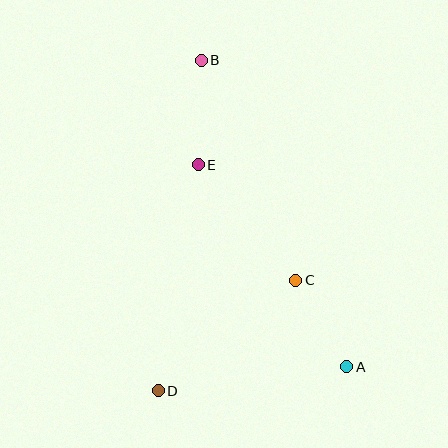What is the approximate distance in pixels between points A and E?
The distance between A and E is approximately 251 pixels.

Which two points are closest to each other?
Points A and C are closest to each other.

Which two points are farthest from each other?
Points A and B are farthest from each other.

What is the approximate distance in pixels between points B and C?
The distance between B and C is approximately 239 pixels.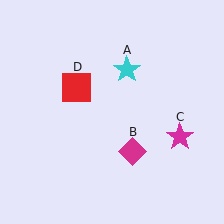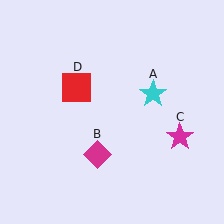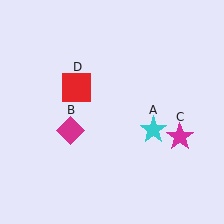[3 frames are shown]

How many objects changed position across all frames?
2 objects changed position: cyan star (object A), magenta diamond (object B).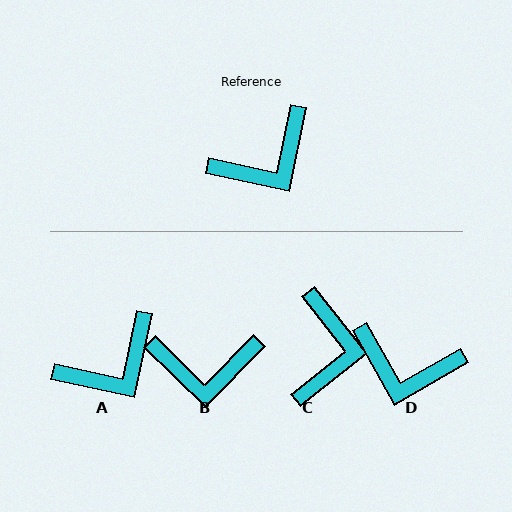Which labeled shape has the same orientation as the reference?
A.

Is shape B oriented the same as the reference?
No, it is off by about 33 degrees.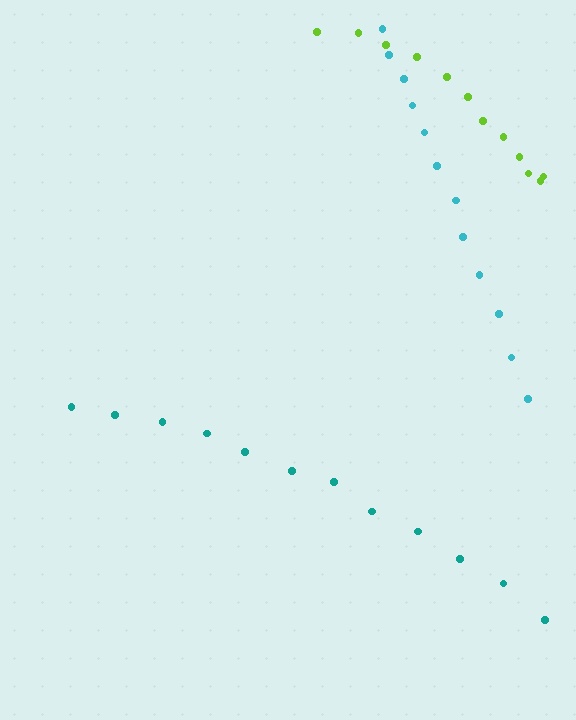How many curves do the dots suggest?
There are 3 distinct paths.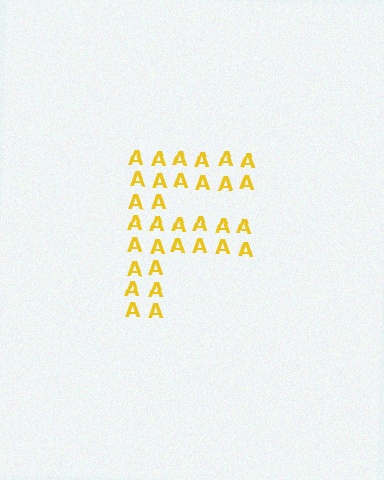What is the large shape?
The large shape is the letter F.